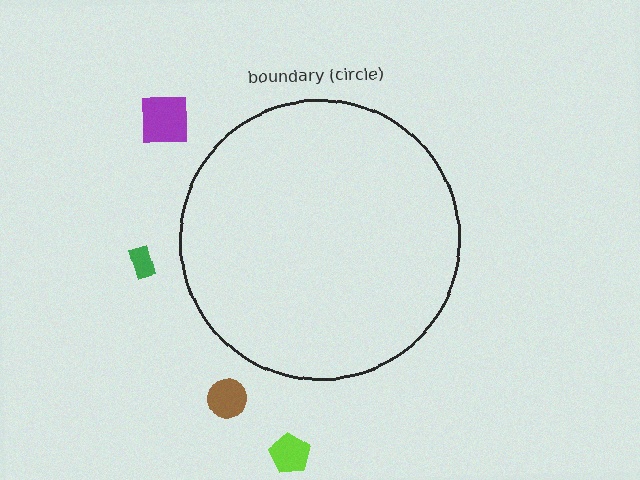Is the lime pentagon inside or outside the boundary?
Outside.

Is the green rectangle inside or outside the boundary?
Outside.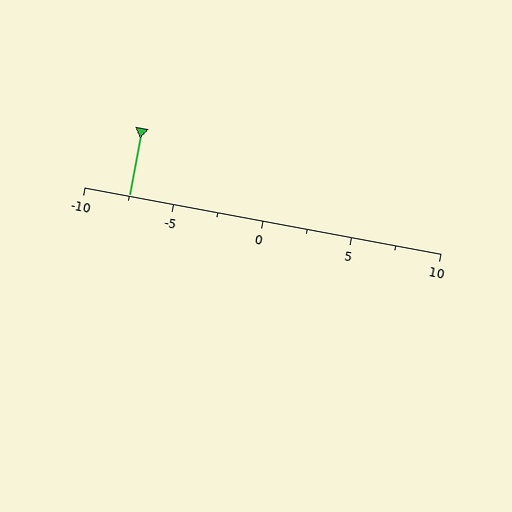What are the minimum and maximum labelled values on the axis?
The axis runs from -10 to 10.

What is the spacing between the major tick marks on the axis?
The major ticks are spaced 5 apart.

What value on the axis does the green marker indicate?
The marker indicates approximately -7.5.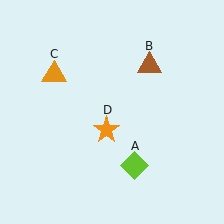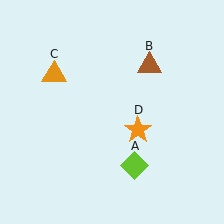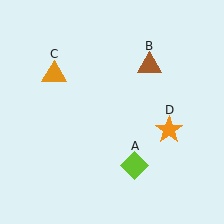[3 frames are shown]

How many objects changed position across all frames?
1 object changed position: orange star (object D).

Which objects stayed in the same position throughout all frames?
Lime diamond (object A) and brown triangle (object B) and orange triangle (object C) remained stationary.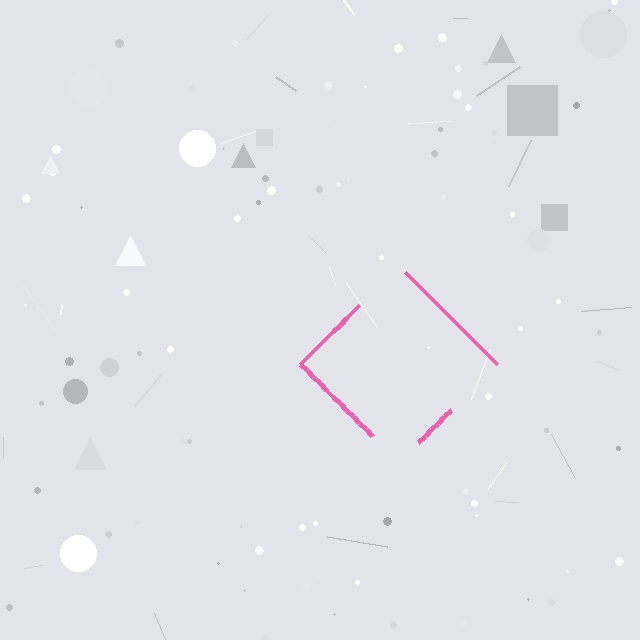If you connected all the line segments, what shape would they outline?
They would outline a diamond.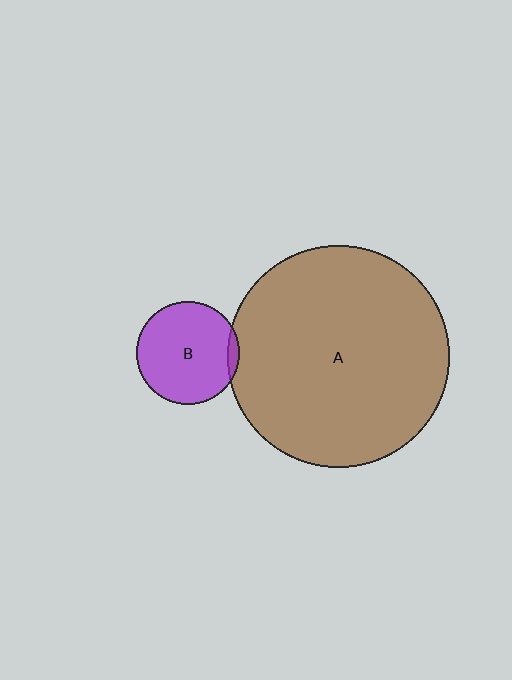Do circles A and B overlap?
Yes.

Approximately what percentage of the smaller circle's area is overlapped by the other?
Approximately 5%.